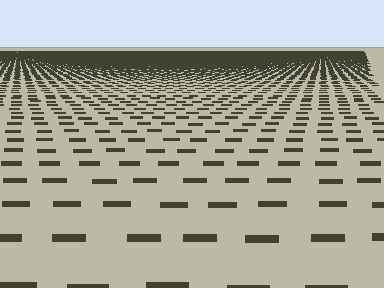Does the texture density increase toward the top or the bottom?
Density increases toward the top.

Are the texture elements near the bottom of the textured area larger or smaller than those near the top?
Larger. Near the bottom, elements are closer to the viewer and appear at a bigger on-screen size.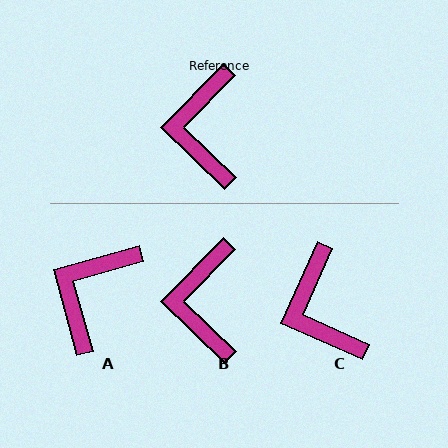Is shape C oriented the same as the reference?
No, it is off by about 20 degrees.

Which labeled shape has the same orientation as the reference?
B.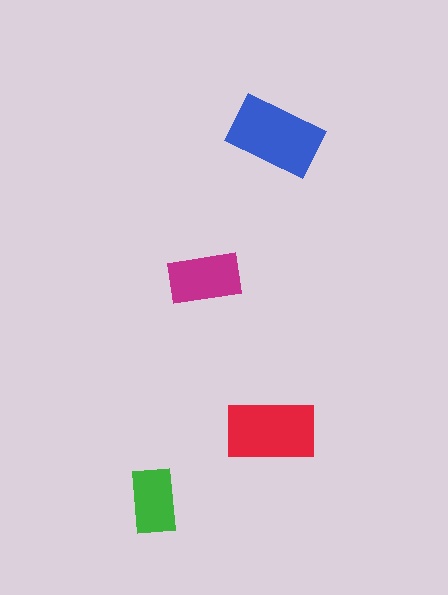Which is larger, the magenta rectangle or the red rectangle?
The red one.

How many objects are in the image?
There are 4 objects in the image.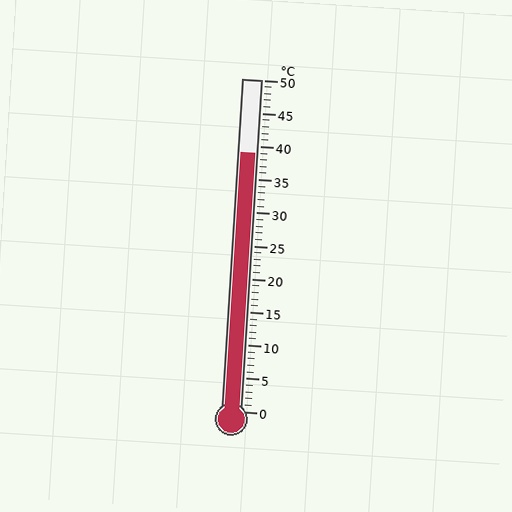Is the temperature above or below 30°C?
The temperature is above 30°C.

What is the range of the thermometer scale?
The thermometer scale ranges from 0°C to 50°C.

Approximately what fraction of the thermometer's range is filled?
The thermometer is filled to approximately 80% of its range.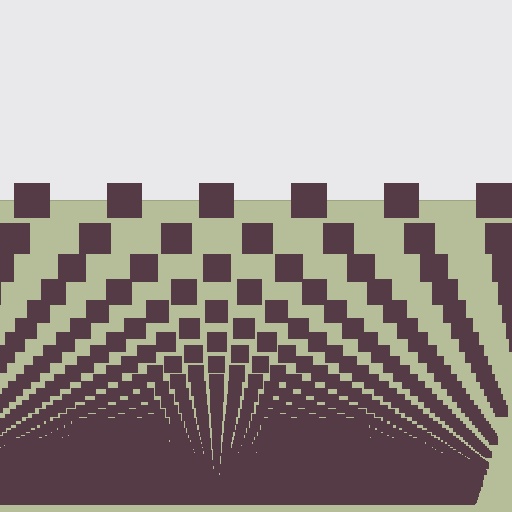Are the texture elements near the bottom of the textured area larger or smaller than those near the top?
Smaller. The gradient is inverted — elements near the bottom are smaller and denser.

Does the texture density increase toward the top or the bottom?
Density increases toward the bottom.